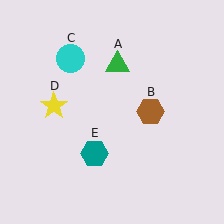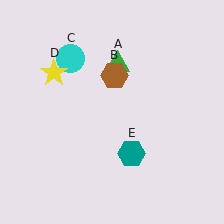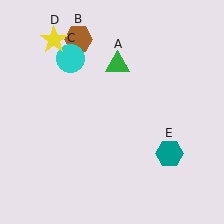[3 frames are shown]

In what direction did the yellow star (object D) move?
The yellow star (object D) moved up.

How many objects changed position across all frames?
3 objects changed position: brown hexagon (object B), yellow star (object D), teal hexagon (object E).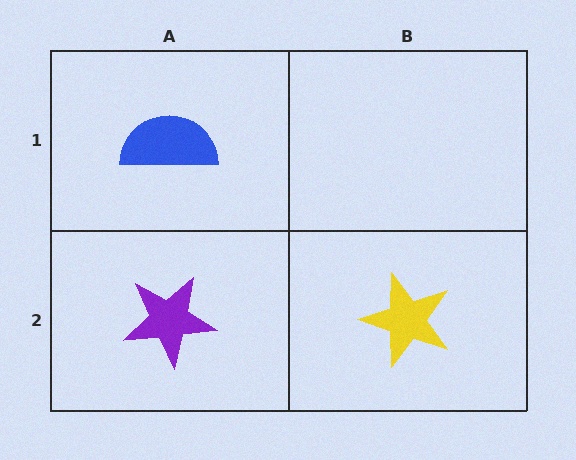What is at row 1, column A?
A blue semicircle.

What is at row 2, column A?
A purple star.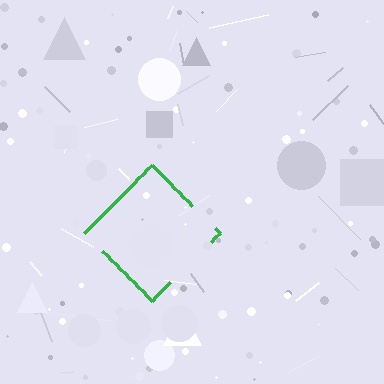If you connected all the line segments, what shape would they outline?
They would outline a diamond.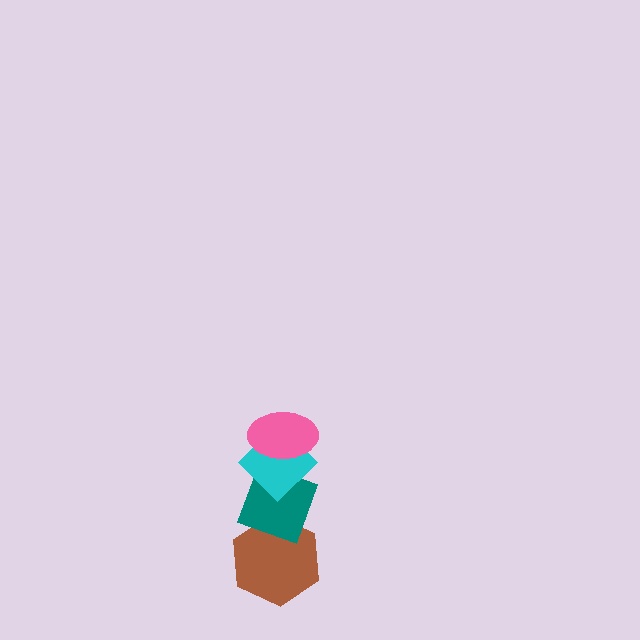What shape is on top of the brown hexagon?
The teal diamond is on top of the brown hexagon.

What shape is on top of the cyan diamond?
The pink ellipse is on top of the cyan diamond.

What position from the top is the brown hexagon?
The brown hexagon is 4th from the top.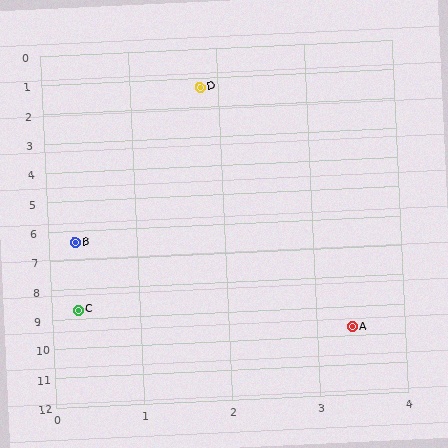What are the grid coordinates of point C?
Point C is at approximately (0.3, 8.7).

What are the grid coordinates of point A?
Point A is at approximately (3.4, 9.7).